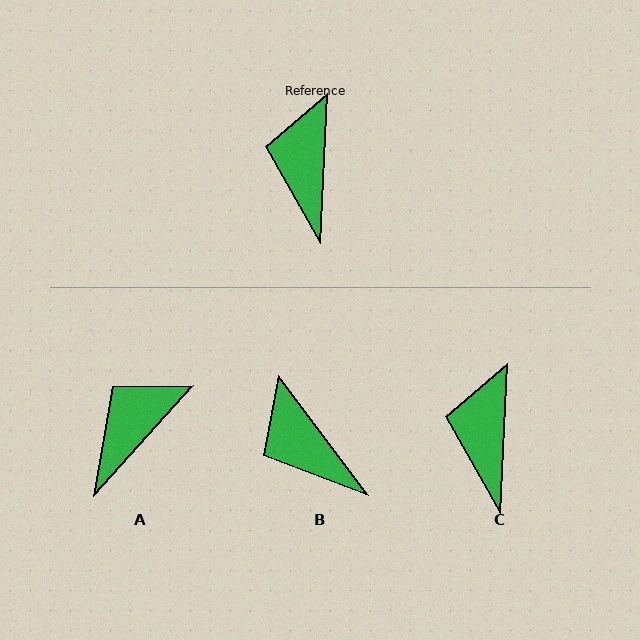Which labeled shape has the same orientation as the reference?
C.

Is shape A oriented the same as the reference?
No, it is off by about 40 degrees.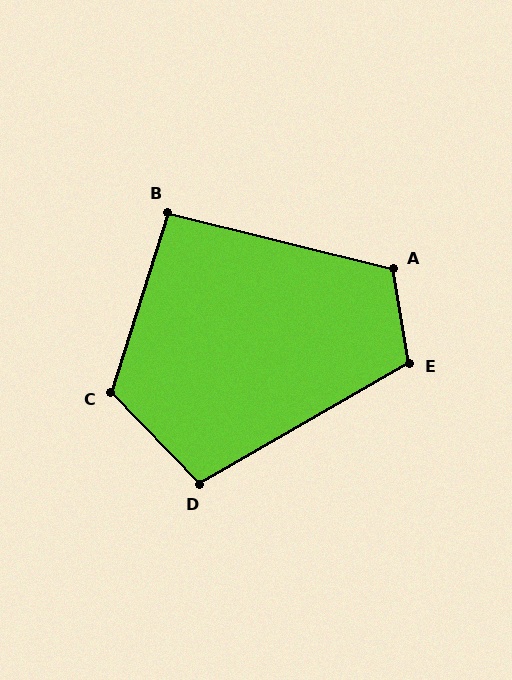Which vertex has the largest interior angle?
C, at approximately 118 degrees.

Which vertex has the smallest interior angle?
B, at approximately 94 degrees.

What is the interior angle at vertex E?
Approximately 111 degrees (obtuse).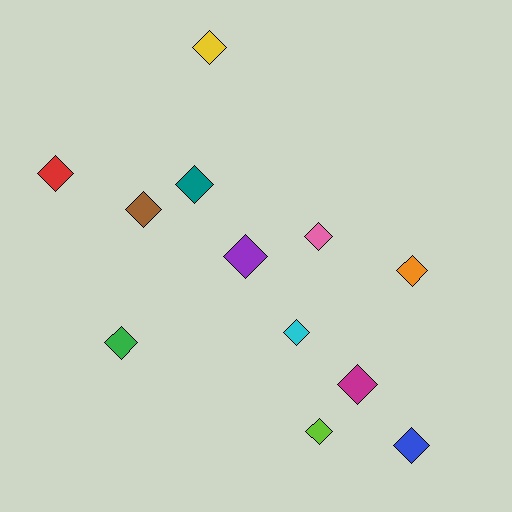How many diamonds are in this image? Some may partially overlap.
There are 12 diamonds.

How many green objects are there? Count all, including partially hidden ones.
There is 1 green object.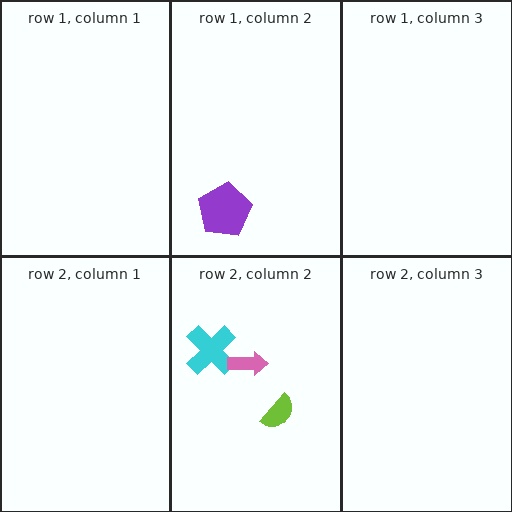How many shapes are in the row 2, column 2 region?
3.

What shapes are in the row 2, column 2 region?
The lime semicircle, the cyan cross, the pink arrow.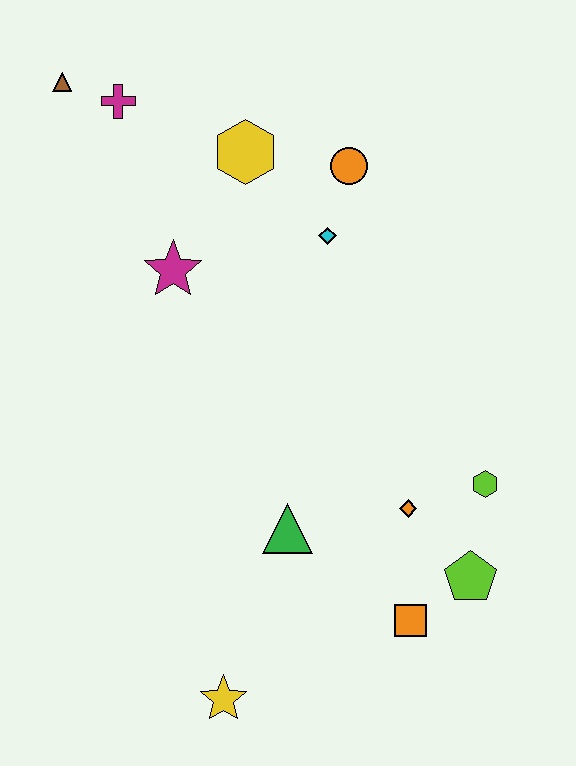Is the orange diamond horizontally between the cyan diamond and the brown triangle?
No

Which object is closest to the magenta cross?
The brown triangle is closest to the magenta cross.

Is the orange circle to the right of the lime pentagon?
No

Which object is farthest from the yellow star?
The brown triangle is farthest from the yellow star.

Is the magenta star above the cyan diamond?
No